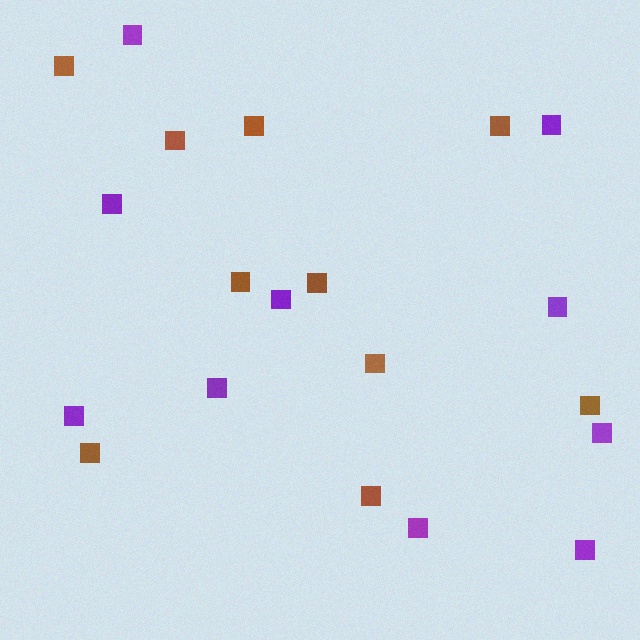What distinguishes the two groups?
There are 2 groups: one group of purple squares (10) and one group of brown squares (10).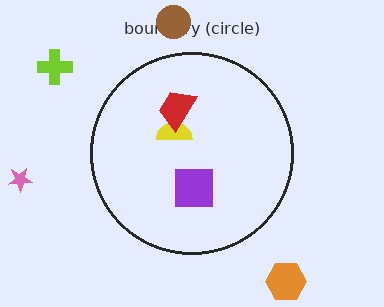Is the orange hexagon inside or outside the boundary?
Outside.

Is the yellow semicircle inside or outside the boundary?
Inside.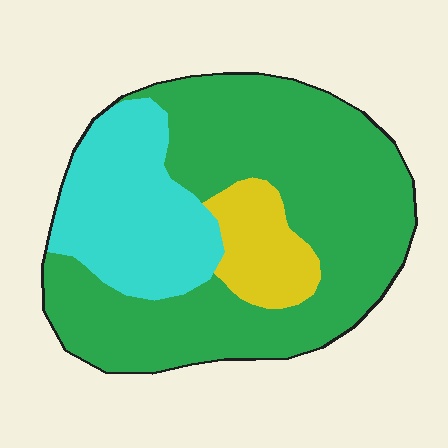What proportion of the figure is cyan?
Cyan covers about 25% of the figure.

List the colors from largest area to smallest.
From largest to smallest: green, cyan, yellow.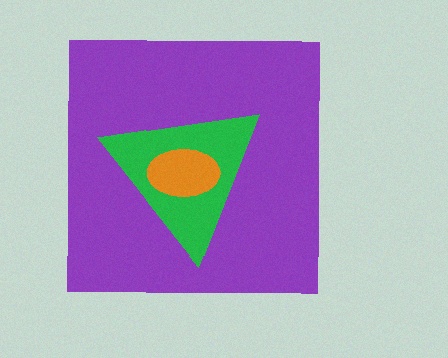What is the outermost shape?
The purple square.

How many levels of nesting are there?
3.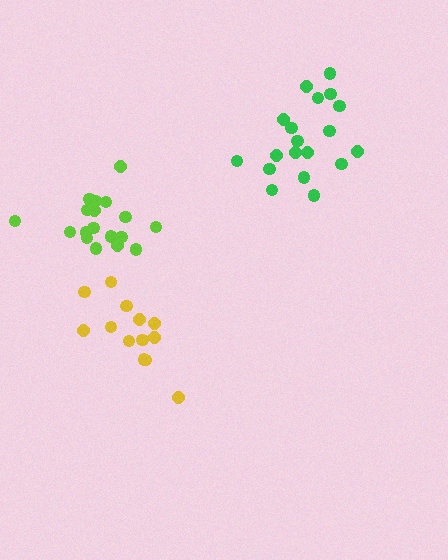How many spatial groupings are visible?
There are 3 spatial groupings.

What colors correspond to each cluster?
The clusters are colored: lime, green, yellow.